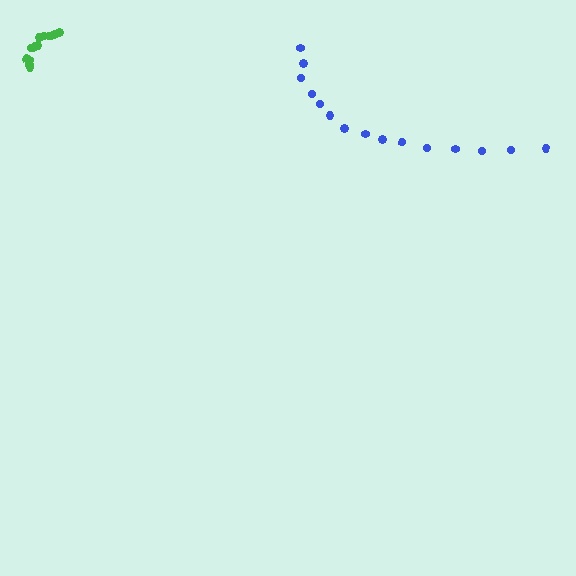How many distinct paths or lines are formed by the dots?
There are 2 distinct paths.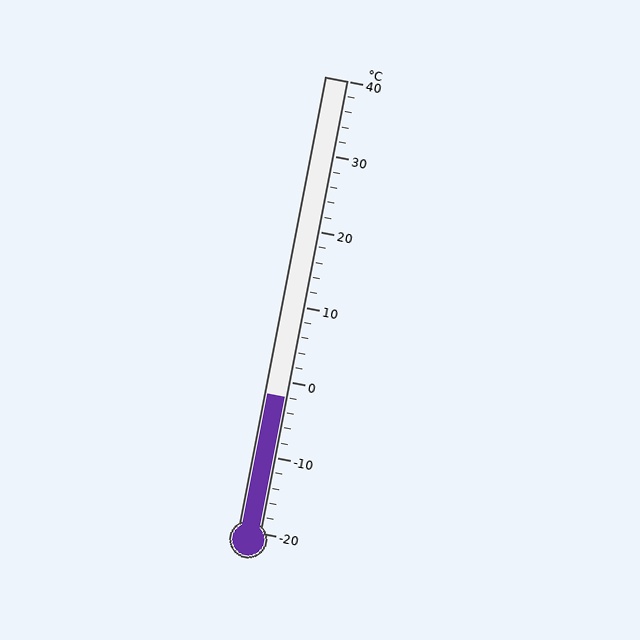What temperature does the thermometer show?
The thermometer shows approximately -2°C.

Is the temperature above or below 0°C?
The temperature is below 0°C.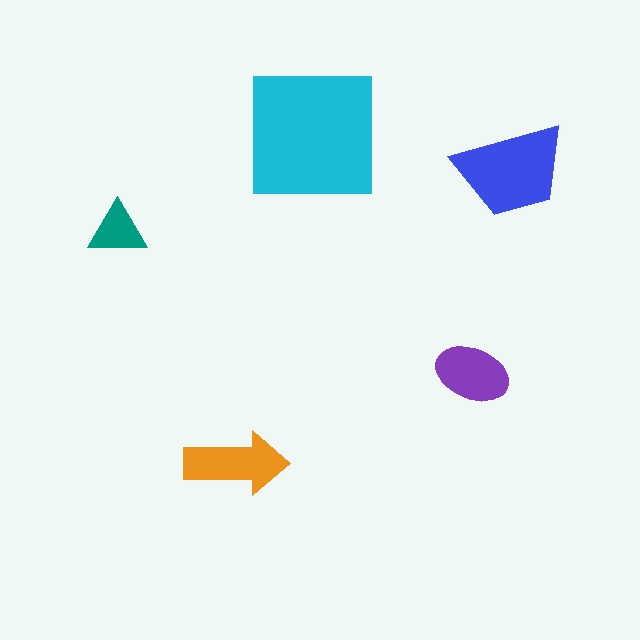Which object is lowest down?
The orange arrow is bottommost.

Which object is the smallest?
The teal triangle.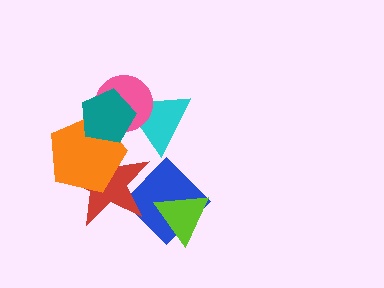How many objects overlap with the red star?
3 objects overlap with the red star.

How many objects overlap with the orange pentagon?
2 objects overlap with the orange pentagon.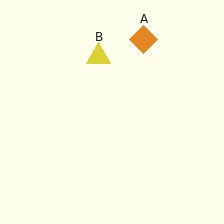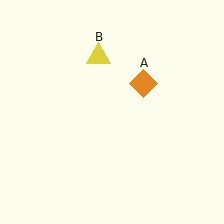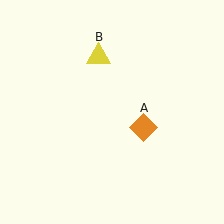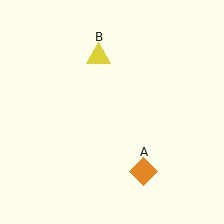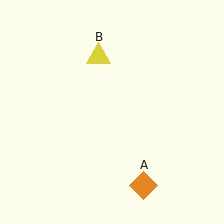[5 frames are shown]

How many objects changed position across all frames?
1 object changed position: orange diamond (object A).